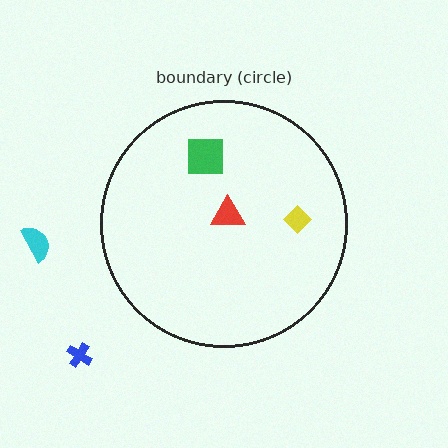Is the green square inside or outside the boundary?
Inside.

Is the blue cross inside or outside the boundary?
Outside.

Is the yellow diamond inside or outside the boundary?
Inside.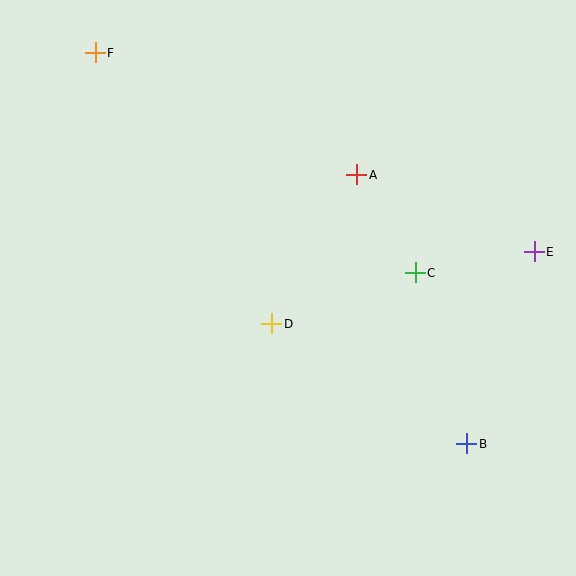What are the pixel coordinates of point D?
Point D is at (272, 324).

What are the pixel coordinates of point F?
Point F is at (95, 53).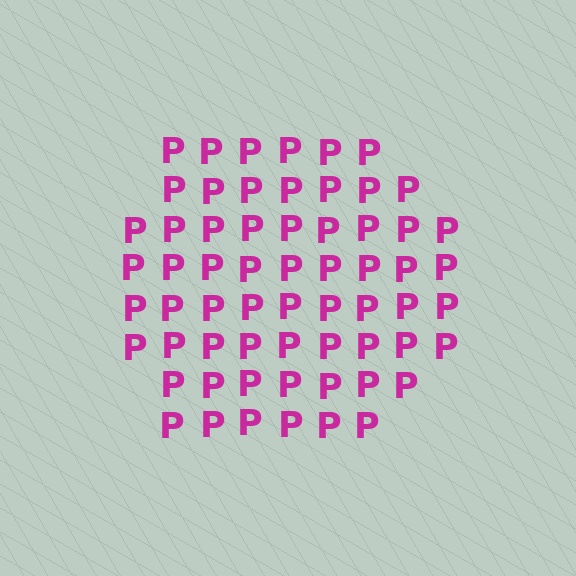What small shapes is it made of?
It is made of small letter P's.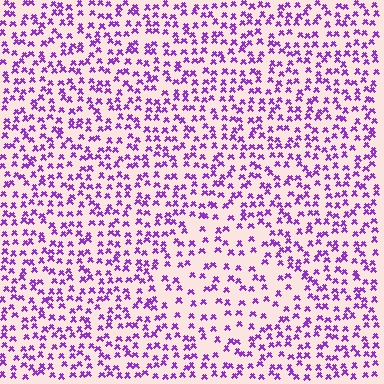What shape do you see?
I see a diamond.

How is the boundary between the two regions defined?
The boundary is defined by a change in element density (approximately 1.7x ratio). All elements are the same color, size, and shape.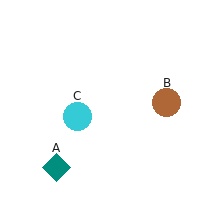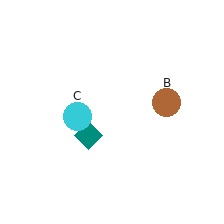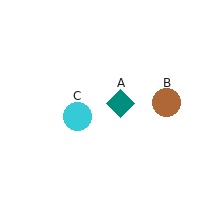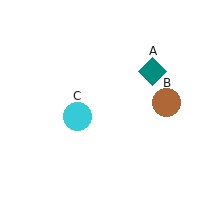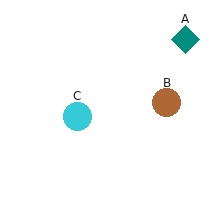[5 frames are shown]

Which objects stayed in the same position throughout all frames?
Brown circle (object B) and cyan circle (object C) remained stationary.